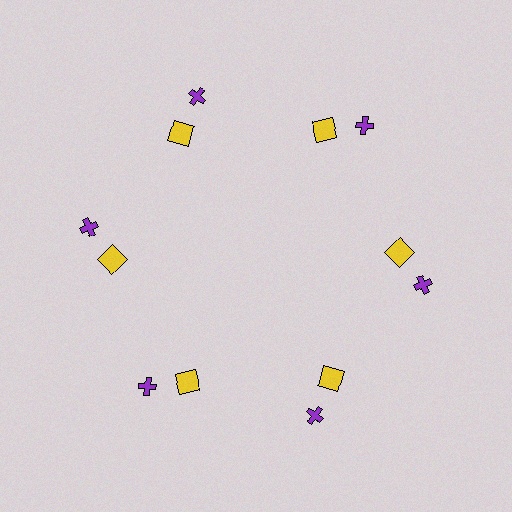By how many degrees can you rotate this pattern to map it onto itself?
The pattern maps onto itself every 60 degrees of rotation.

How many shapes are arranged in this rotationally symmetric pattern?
There are 12 shapes, arranged in 6 groups of 2.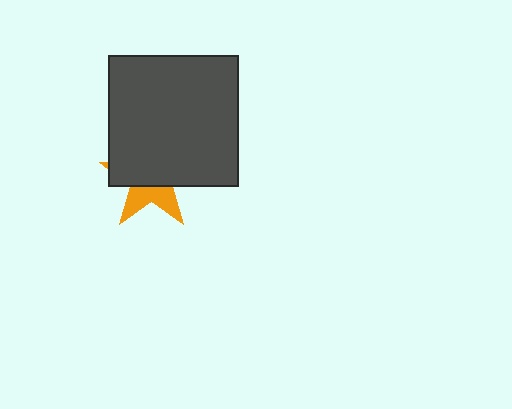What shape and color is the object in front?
The object in front is a dark gray square.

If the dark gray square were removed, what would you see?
You would see the complete orange star.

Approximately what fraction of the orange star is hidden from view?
Roughly 64% of the orange star is hidden behind the dark gray square.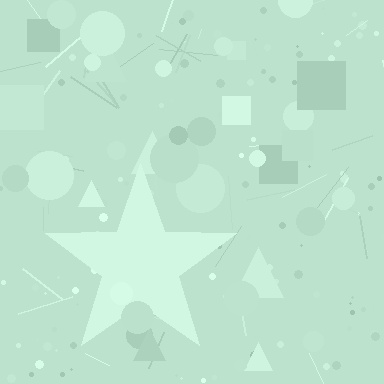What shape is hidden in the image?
A star is hidden in the image.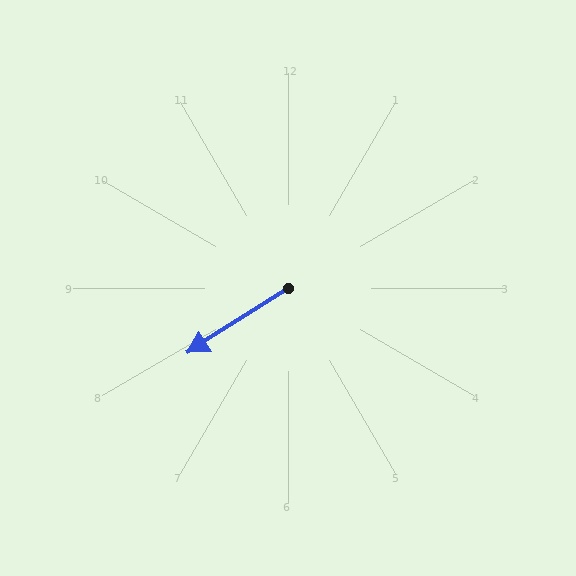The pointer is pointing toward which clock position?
Roughly 8 o'clock.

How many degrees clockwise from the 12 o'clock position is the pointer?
Approximately 237 degrees.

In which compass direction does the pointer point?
Southwest.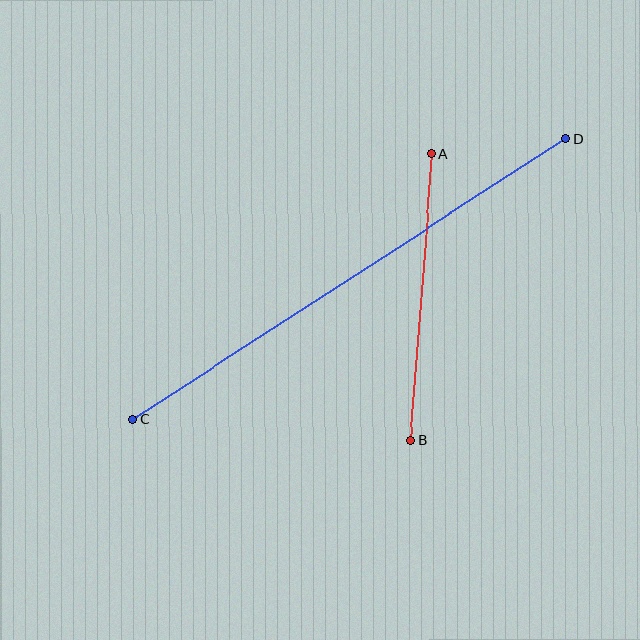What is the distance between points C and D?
The distance is approximately 516 pixels.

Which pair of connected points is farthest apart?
Points C and D are farthest apart.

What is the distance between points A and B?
The distance is approximately 286 pixels.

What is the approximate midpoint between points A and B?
The midpoint is at approximately (421, 297) pixels.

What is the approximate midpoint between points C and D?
The midpoint is at approximately (350, 279) pixels.